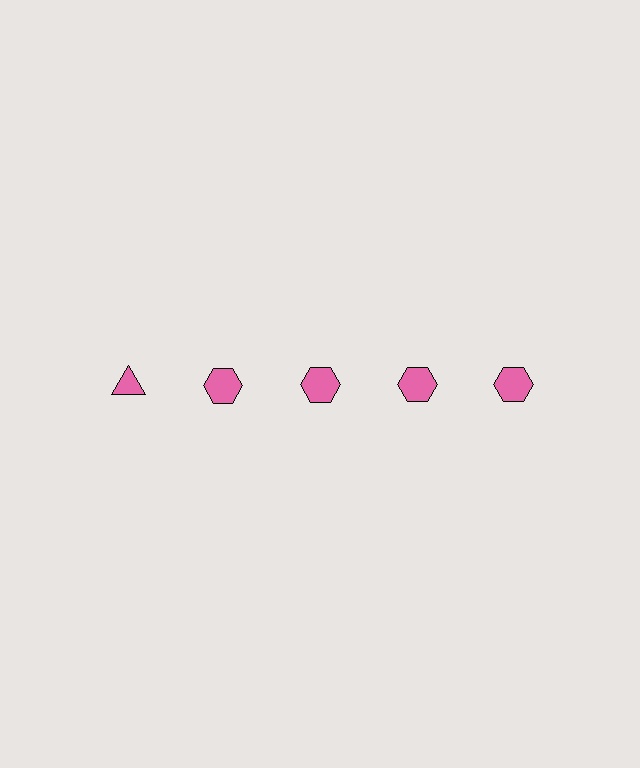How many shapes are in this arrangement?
There are 5 shapes arranged in a grid pattern.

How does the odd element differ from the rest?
It has a different shape: triangle instead of hexagon.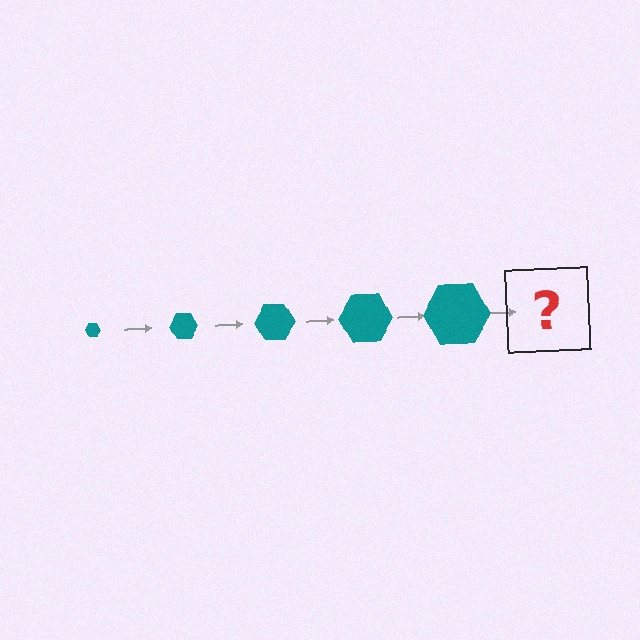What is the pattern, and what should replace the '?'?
The pattern is that the hexagon gets progressively larger each step. The '?' should be a teal hexagon, larger than the previous one.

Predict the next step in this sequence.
The next step is a teal hexagon, larger than the previous one.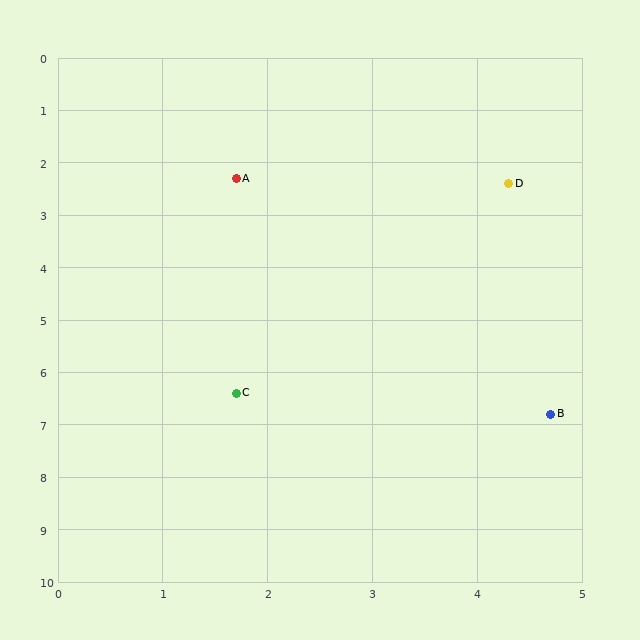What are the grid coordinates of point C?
Point C is at approximately (1.7, 6.4).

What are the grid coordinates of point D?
Point D is at approximately (4.3, 2.4).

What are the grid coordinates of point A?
Point A is at approximately (1.7, 2.3).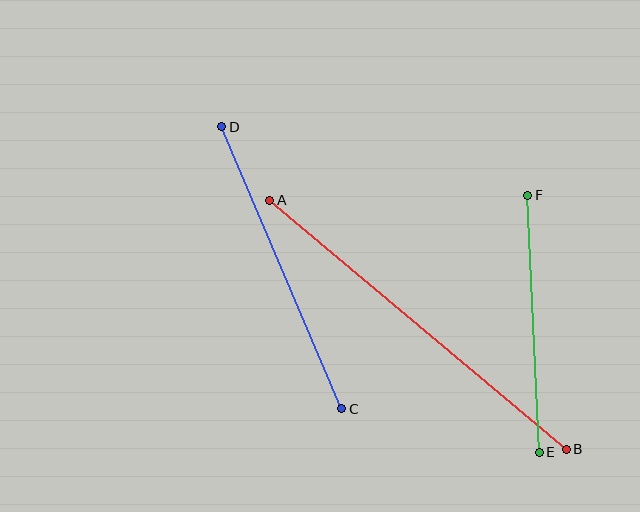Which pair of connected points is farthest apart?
Points A and B are farthest apart.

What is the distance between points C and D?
The distance is approximately 307 pixels.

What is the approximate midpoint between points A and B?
The midpoint is at approximately (418, 325) pixels.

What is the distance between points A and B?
The distance is approximately 387 pixels.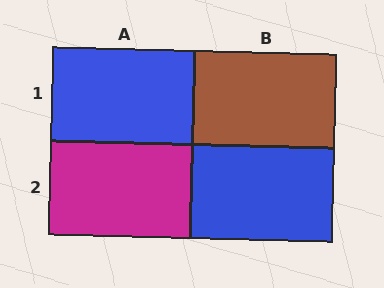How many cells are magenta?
1 cell is magenta.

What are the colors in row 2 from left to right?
Magenta, blue.